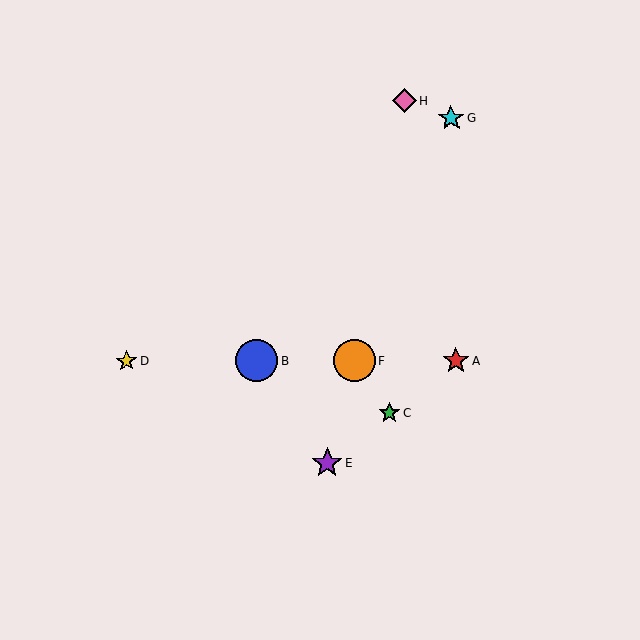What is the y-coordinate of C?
Object C is at y≈413.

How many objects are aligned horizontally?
4 objects (A, B, D, F) are aligned horizontally.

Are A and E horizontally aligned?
No, A is at y≈360 and E is at y≈463.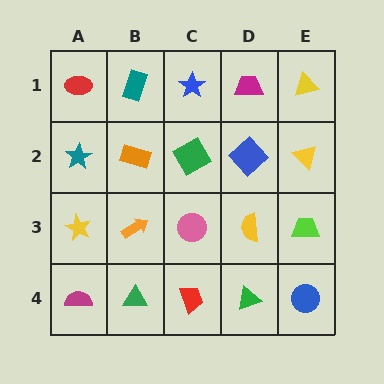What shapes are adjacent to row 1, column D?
A blue diamond (row 2, column D), a blue star (row 1, column C), a yellow triangle (row 1, column E).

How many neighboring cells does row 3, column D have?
4.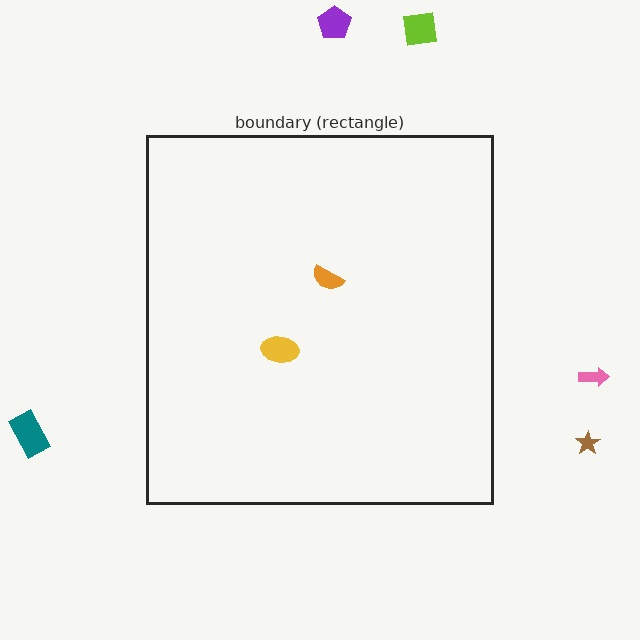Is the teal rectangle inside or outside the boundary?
Outside.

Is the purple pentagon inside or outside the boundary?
Outside.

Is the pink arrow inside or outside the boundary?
Outside.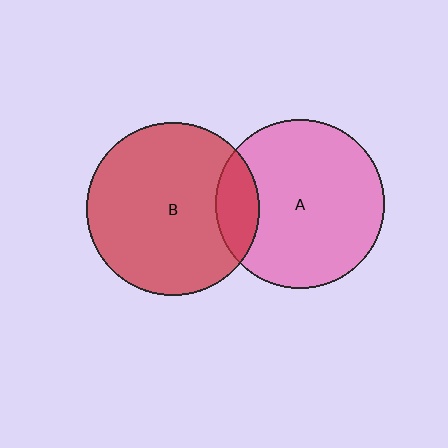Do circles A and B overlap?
Yes.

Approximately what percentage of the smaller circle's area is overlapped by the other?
Approximately 15%.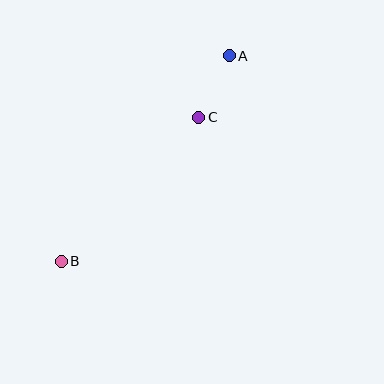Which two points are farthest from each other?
Points A and B are farthest from each other.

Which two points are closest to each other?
Points A and C are closest to each other.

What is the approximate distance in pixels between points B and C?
The distance between B and C is approximately 199 pixels.